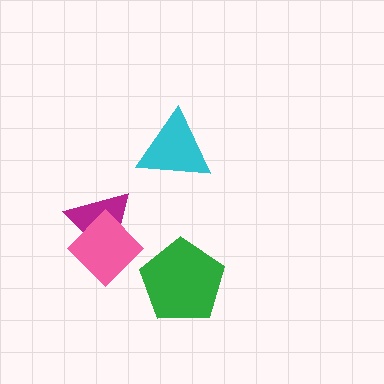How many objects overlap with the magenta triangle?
1 object overlaps with the magenta triangle.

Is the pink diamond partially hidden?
No, no other shape covers it.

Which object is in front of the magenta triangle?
The pink diamond is in front of the magenta triangle.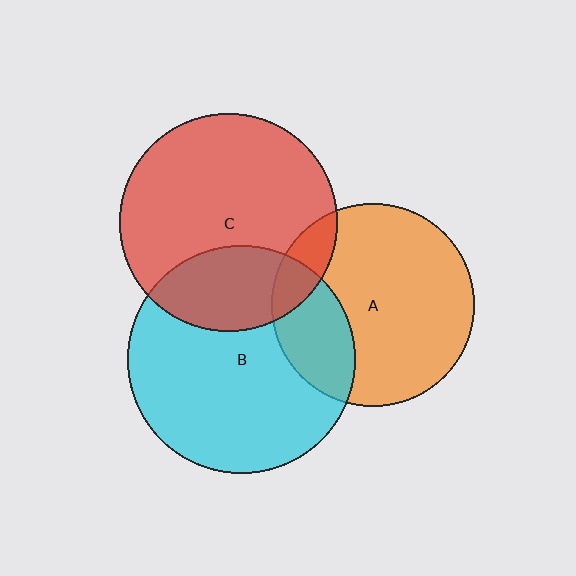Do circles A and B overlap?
Yes.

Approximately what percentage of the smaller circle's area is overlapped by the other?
Approximately 25%.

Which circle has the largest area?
Circle B (cyan).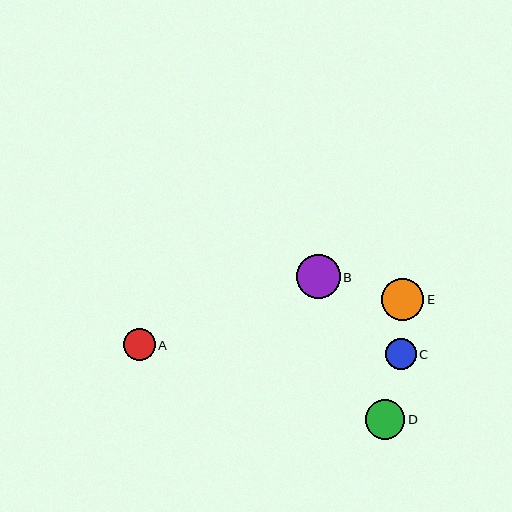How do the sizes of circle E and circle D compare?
Circle E and circle D are approximately the same size.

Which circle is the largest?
Circle B is the largest with a size of approximately 44 pixels.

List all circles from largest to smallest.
From largest to smallest: B, E, D, A, C.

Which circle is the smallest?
Circle C is the smallest with a size of approximately 31 pixels.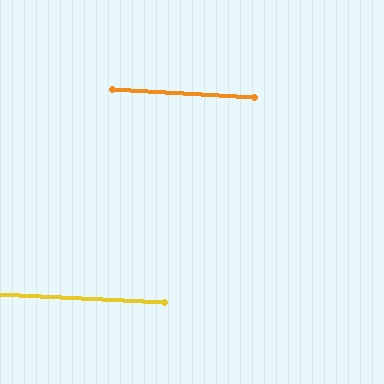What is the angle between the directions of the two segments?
Approximately 1 degree.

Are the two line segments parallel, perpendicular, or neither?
Parallel — their directions differ by only 0.8°.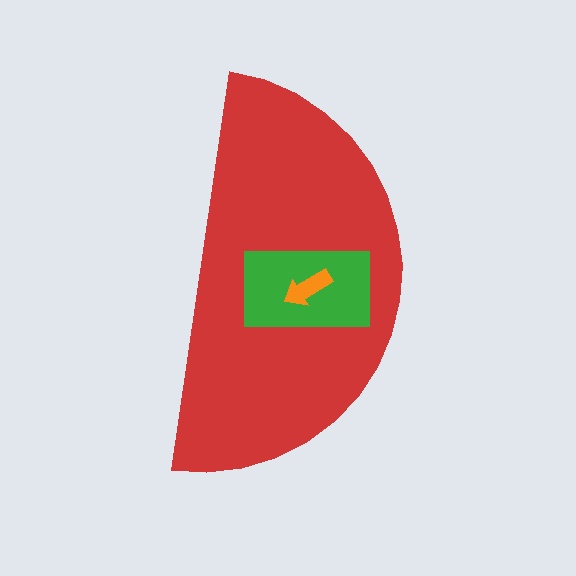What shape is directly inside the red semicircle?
The green rectangle.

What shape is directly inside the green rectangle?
The orange arrow.